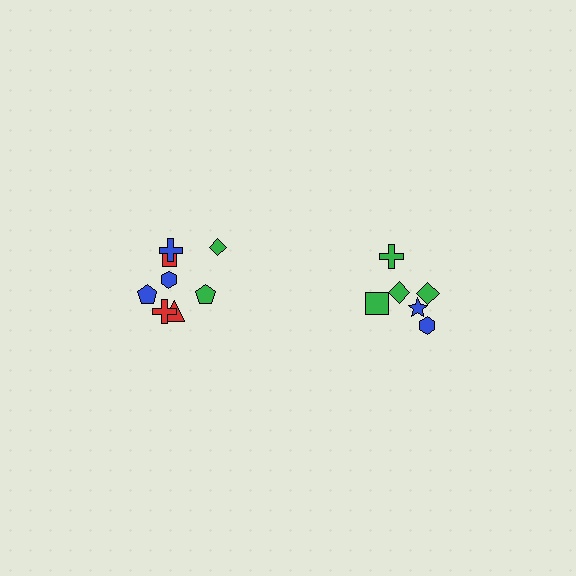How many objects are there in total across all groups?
There are 14 objects.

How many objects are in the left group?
There are 8 objects.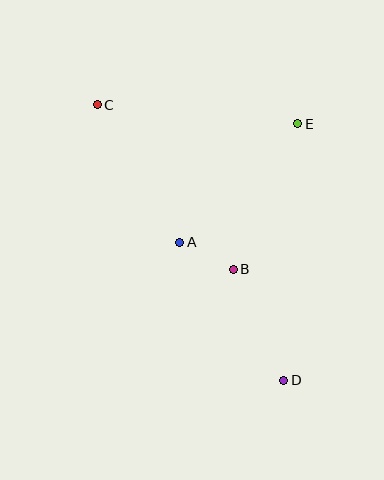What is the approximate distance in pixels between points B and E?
The distance between B and E is approximately 159 pixels.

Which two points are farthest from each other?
Points C and D are farthest from each other.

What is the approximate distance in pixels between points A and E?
The distance between A and E is approximately 167 pixels.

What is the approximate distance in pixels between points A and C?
The distance between A and C is approximately 160 pixels.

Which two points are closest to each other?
Points A and B are closest to each other.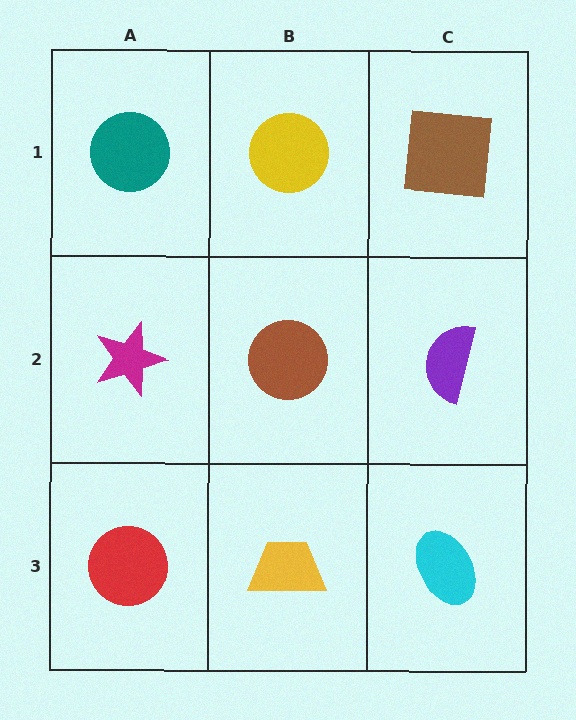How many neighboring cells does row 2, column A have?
3.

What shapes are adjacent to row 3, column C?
A purple semicircle (row 2, column C), a yellow trapezoid (row 3, column B).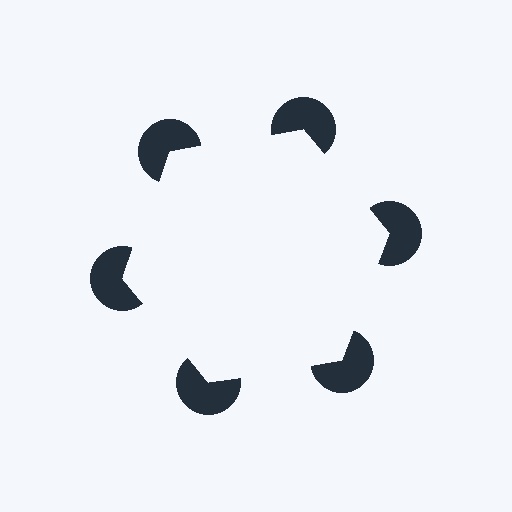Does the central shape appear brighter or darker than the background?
It typically appears slightly brighter than the background, even though no actual brightness change is drawn.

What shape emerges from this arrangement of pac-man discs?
An illusory hexagon — its edges are inferred from the aligned wedge cuts in the pac-man discs, not physically drawn.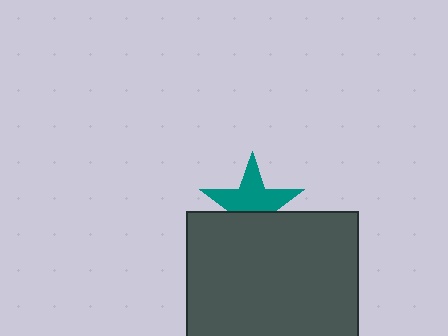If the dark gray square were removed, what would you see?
You would see the complete teal star.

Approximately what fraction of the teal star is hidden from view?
Roughly 39% of the teal star is hidden behind the dark gray square.